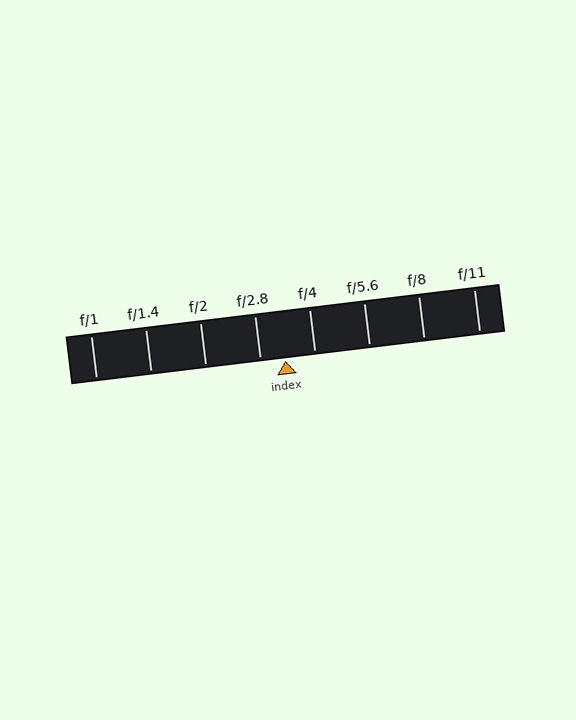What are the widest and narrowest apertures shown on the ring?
The widest aperture shown is f/1 and the narrowest is f/11.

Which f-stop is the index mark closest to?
The index mark is closest to f/2.8.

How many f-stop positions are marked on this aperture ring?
There are 8 f-stop positions marked.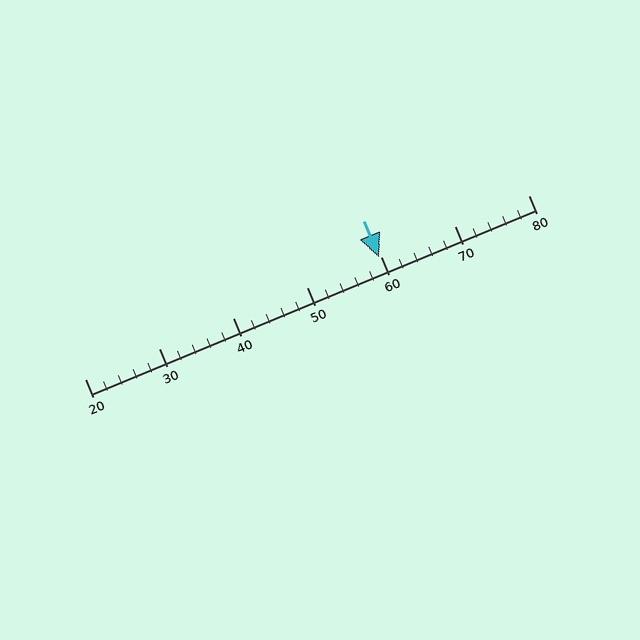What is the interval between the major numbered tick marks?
The major tick marks are spaced 10 units apart.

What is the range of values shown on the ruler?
The ruler shows values from 20 to 80.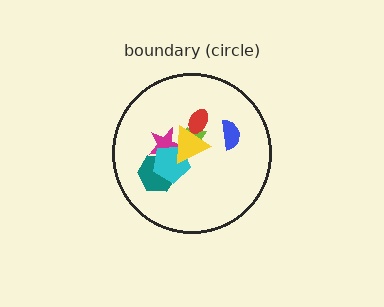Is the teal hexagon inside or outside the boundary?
Inside.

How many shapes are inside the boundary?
7 inside, 0 outside.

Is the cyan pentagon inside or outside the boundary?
Inside.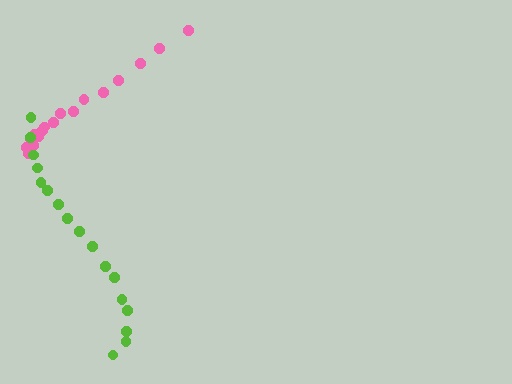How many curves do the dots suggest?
There are 2 distinct paths.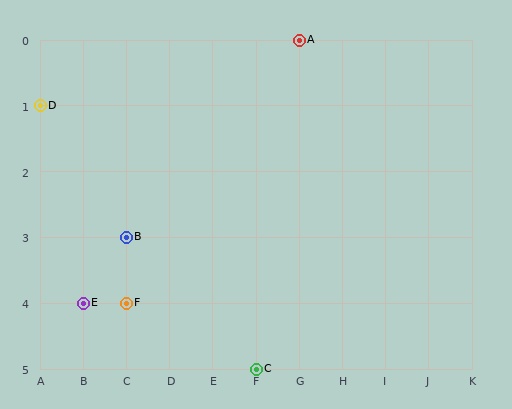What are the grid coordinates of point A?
Point A is at grid coordinates (G, 0).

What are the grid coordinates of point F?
Point F is at grid coordinates (C, 4).